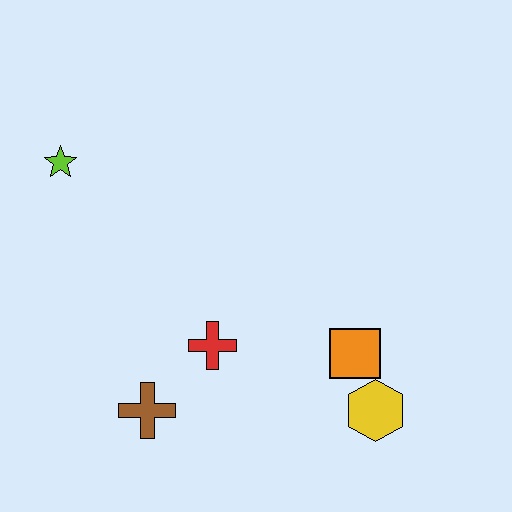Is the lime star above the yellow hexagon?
Yes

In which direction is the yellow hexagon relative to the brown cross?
The yellow hexagon is to the right of the brown cross.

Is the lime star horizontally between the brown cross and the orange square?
No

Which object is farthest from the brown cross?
The lime star is farthest from the brown cross.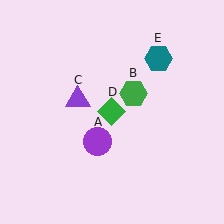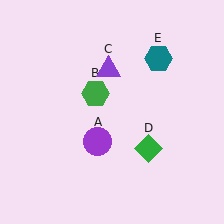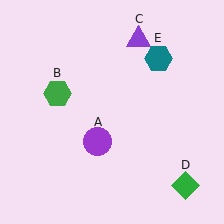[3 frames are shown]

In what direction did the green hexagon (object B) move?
The green hexagon (object B) moved left.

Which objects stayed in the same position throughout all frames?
Purple circle (object A) and teal hexagon (object E) remained stationary.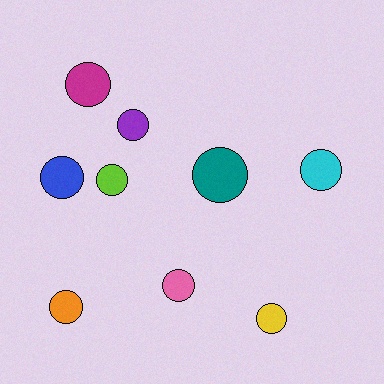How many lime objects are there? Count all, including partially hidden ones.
There is 1 lime object.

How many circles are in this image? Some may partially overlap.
There are 9 circles.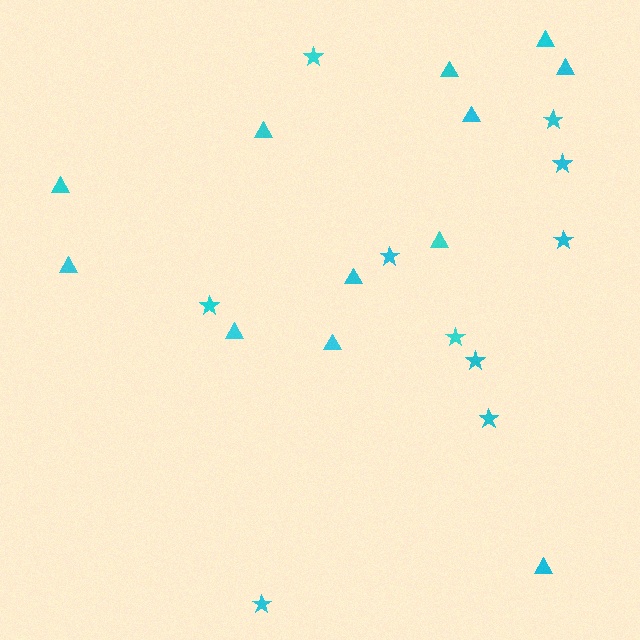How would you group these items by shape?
There are 2 groups: one group of triangles (12) and one group of stars (10).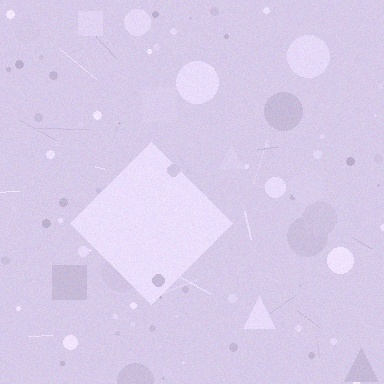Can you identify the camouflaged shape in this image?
The camouflaged shape is a diamond.